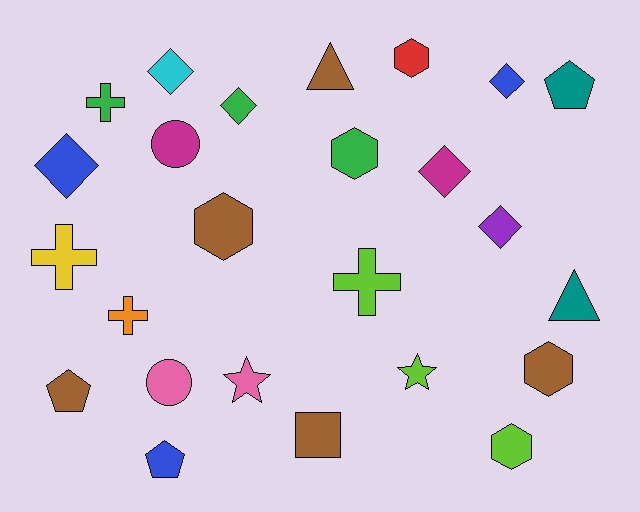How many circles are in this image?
There are 2 circles.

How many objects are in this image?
There are 25 objects.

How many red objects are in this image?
There is 1 red object.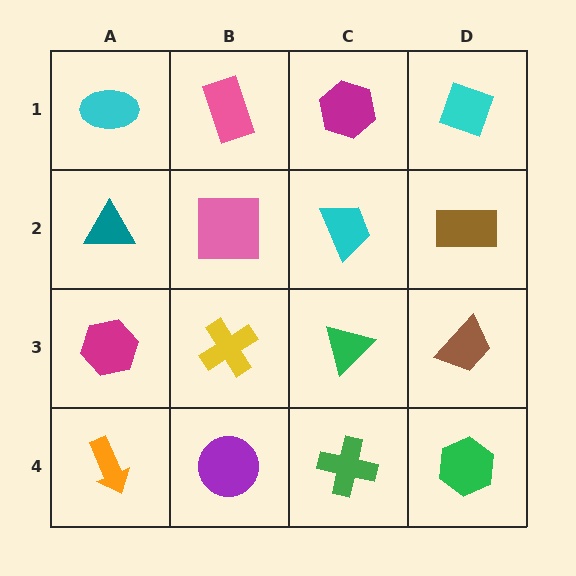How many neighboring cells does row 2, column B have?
4.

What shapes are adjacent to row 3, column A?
A teal triangle (row 2, column A), an orange arrow (row 4, column A), a yellow cross (row 3, column B).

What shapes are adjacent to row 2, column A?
A cyan ellipse (row 1, column A), a magenta hexagon (row 3, column A), a pink square (row 2, column B).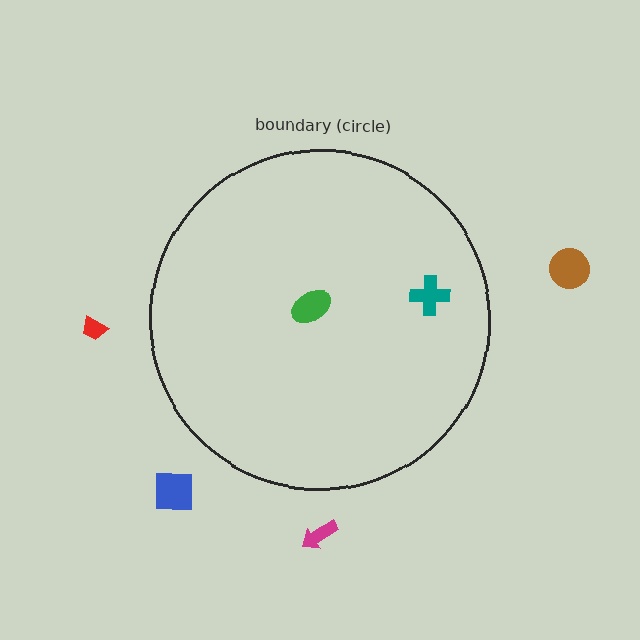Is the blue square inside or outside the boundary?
Outside.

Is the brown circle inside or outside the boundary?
Outside.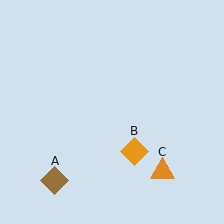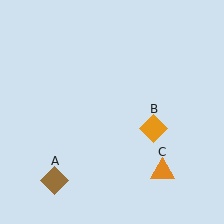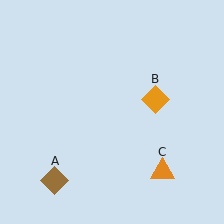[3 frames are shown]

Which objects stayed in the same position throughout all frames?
Brown diamond (object A) and orange triangle (object C) remained stationary.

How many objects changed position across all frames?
1 object changed position: orange diamond (object B).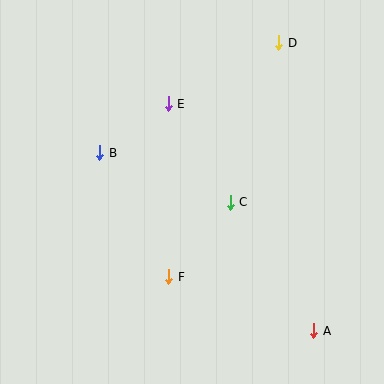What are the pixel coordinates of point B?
Point B is at (100, 153).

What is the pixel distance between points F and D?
The distance between F and D is 259 pixels.